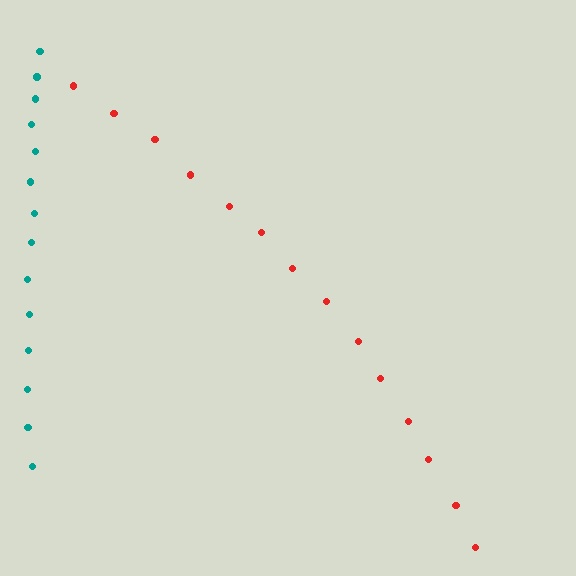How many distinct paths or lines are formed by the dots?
There are 2 distinct paths.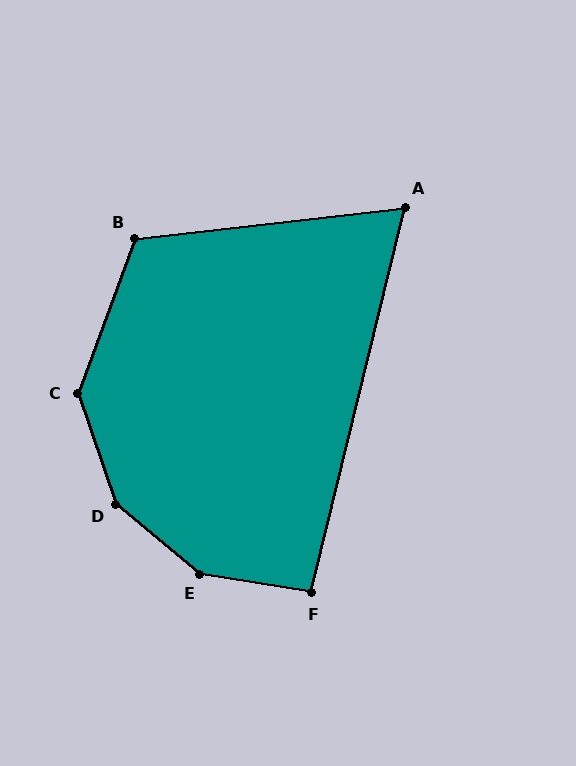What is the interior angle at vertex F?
Approximately 94 degrees (approximately right).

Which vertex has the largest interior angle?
E, at approximately 149 degrees.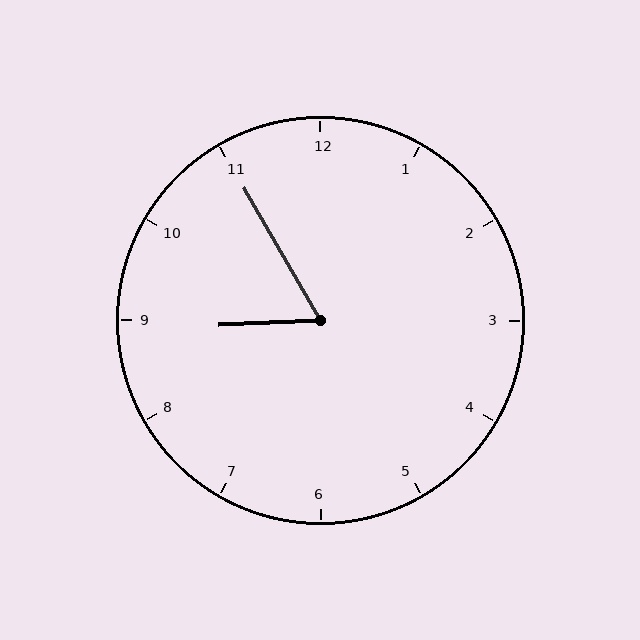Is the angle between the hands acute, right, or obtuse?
It is acute.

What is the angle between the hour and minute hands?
Approximately 62 degrees.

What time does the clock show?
8:55.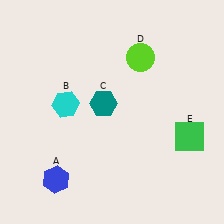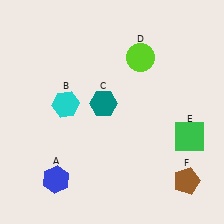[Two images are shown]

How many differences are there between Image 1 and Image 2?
There is 1 difference between the two images.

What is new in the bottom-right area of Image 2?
A brown pentagon (F) was added in the bottom-right area of Image 2.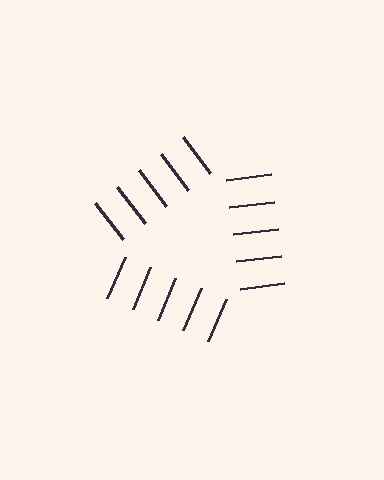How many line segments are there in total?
15 — 5 along each of the 3 edges.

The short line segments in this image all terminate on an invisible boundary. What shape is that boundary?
An illusory triangle — the line segments terminate on its edges but no continuous stroke is drawn.